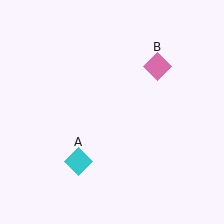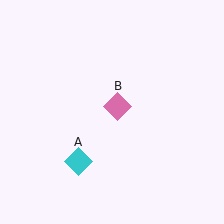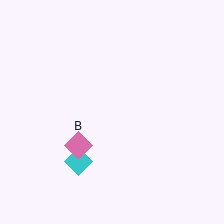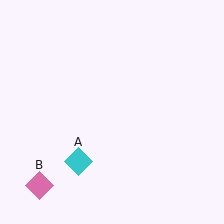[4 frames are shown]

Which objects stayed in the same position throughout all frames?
Cyan diamond (object A) remained stationary.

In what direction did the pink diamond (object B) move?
The pink diamond (object B) moved down and to the left.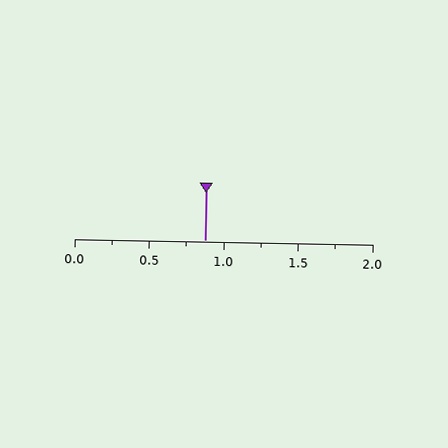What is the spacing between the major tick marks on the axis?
The major ticks are spaced 0.5 apart.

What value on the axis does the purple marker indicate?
The marker indicates approximately 0.88.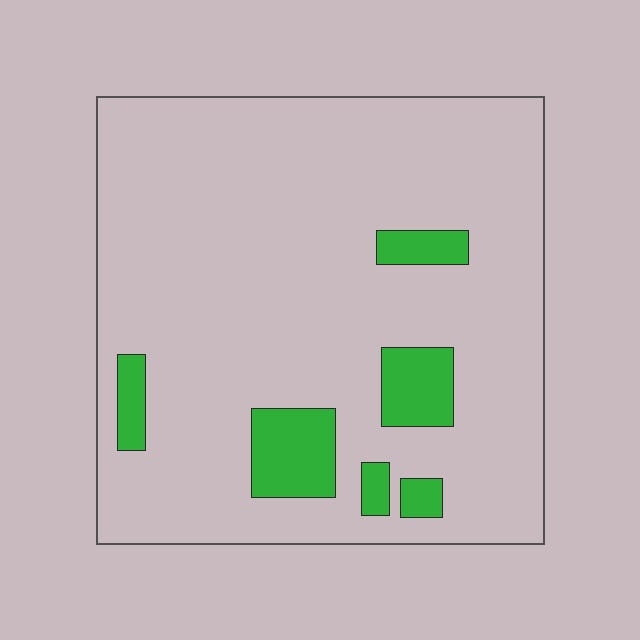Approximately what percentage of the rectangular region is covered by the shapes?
Approximately 10%.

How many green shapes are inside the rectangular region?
6.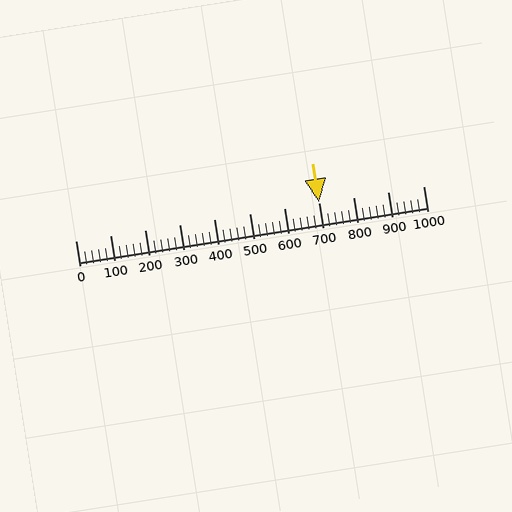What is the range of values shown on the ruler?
The ruler shows values from 0 to 1000.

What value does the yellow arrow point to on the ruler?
The yellow arrow points to approximately 700.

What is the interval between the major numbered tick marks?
The major tick marks are spaced 100 units apart.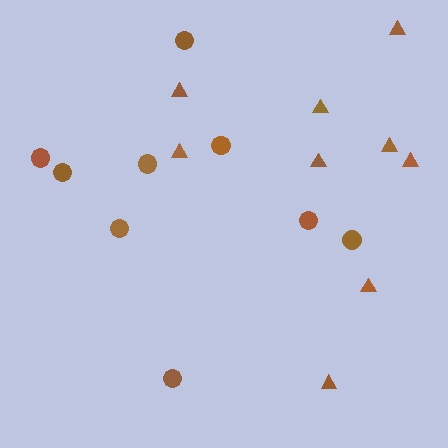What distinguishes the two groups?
There are 2 groups: one group of triangles (9) and one group of circles (9).